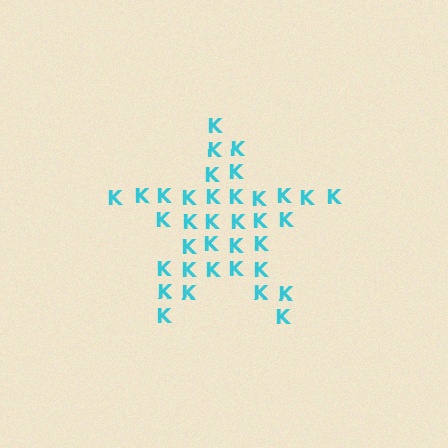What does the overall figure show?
The overall figure shows a star.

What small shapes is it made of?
It is made of small letter K's.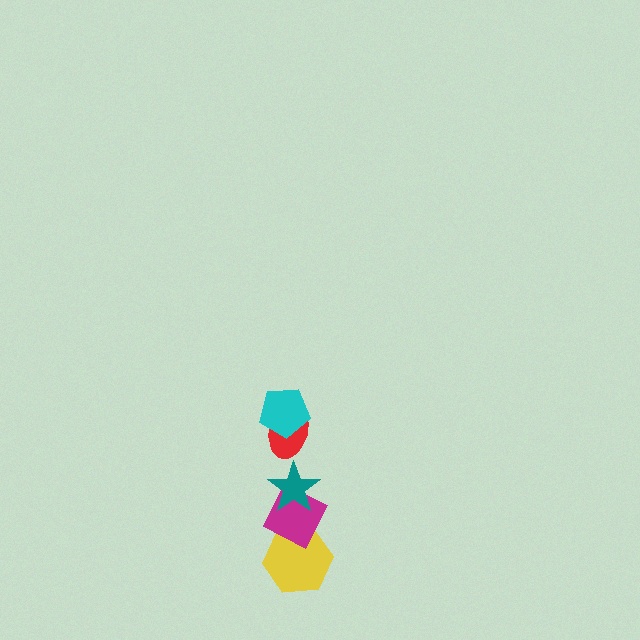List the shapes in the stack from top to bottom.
From top to bottom: the cyan pentagon, the red ellipse, the teal star, the magenta diamond, the yellow hexagon.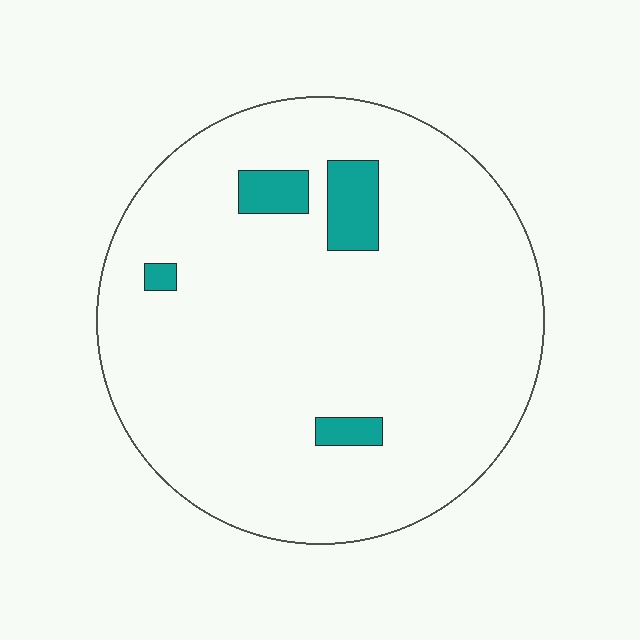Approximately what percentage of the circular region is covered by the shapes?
Approximately 5%.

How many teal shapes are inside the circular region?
4.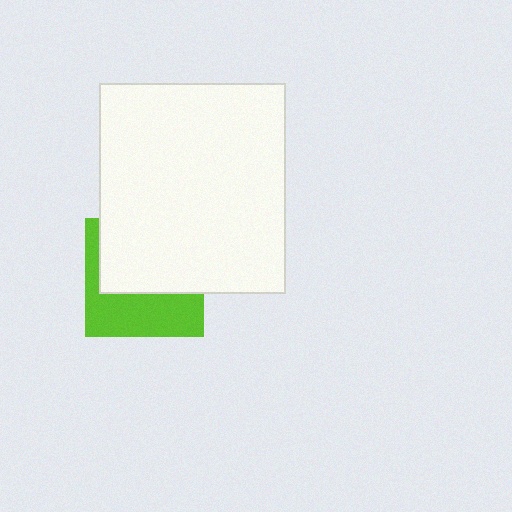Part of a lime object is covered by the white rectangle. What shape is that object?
It is a square.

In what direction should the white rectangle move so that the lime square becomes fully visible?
The white rectangle should move up. That is the shortest direction to clear the overlap and leave the lime square fully visible.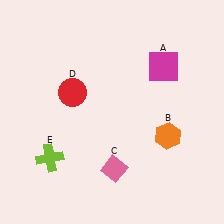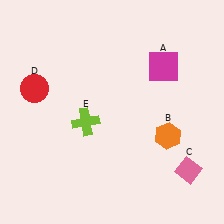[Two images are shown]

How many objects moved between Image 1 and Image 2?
3 objects moved between the two images.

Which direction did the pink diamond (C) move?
The pink diamond (C) moved right.